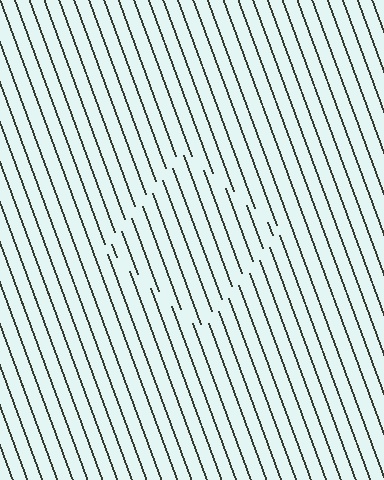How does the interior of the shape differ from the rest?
The interior of the shape contains the same grating, shifted by half a period — the contour is defined by the phase discontinuity where line-ends from the inner and outer gratings abut.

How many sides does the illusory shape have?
4 sides — the line-ends trace a square.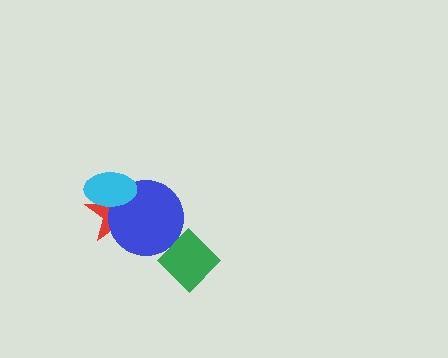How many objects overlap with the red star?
2 objects overlap with the red star.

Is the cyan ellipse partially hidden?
No, no other shape covers it.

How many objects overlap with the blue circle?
3 objects overlap with the blue circle.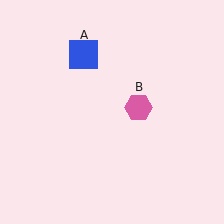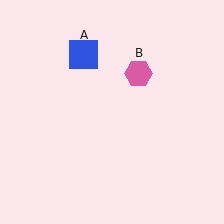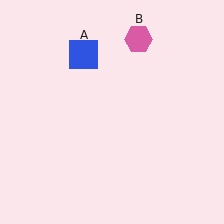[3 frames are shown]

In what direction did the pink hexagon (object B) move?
The pink hexagon (object B) moved up.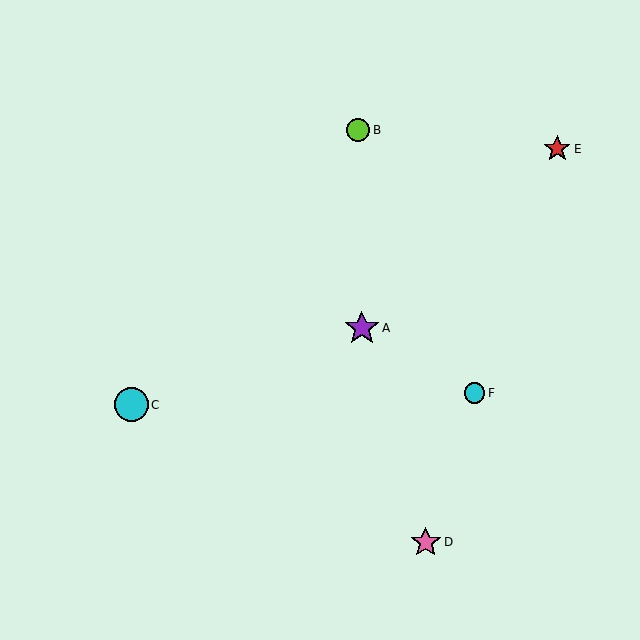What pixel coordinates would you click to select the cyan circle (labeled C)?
Click at (131, 405) to select the cyan circle C.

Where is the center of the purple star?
The center of the purple star is at (362, 328).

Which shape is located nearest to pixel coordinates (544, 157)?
The red star (labeled E) at (557, 149) is nearest to that location.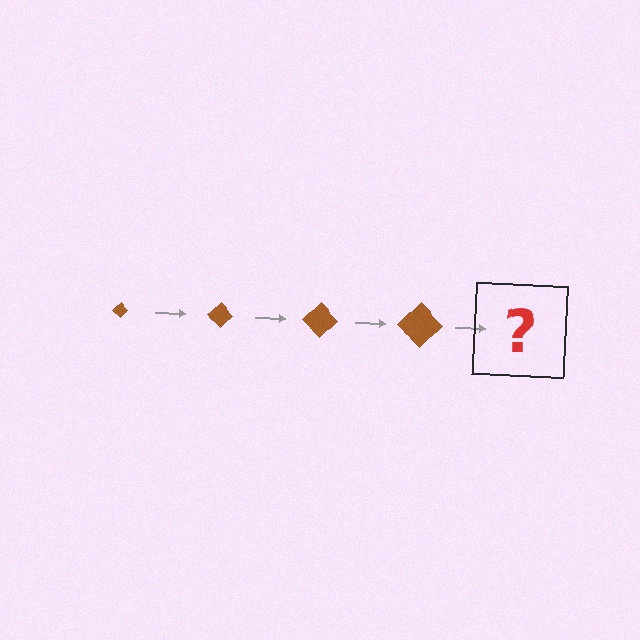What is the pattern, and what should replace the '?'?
The pattern is that the diamond gets progressively larger each step. The '?' should be a brown diamond, larger than the previous one.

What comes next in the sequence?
The next element should be a brown diamond, larger than the previous one.